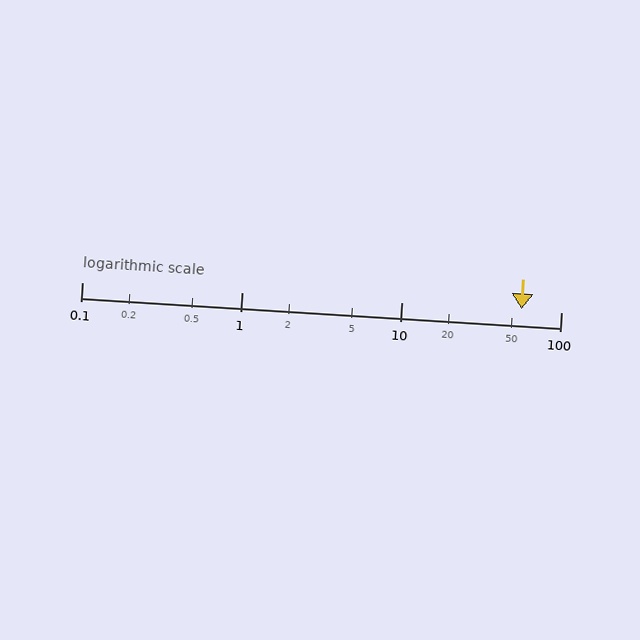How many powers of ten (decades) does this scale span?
The scale spans 3 decades, from 0.1 to 100.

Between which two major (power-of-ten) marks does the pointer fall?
The pointer is between 10 and 100.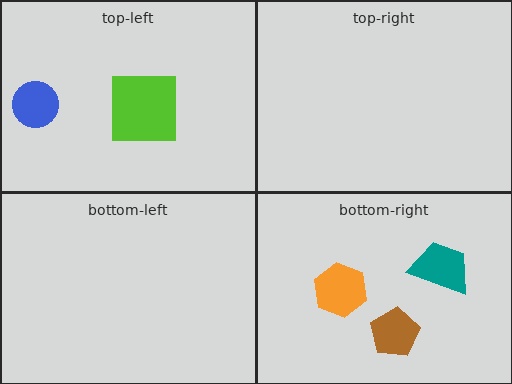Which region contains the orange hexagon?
The bottom-right region.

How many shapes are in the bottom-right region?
3.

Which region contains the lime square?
The top-left region.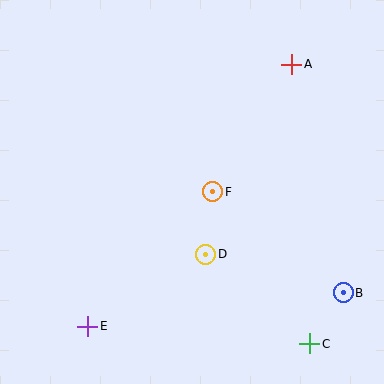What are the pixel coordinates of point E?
Point E is at (88, 326).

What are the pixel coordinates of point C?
Point C is at (310, 344).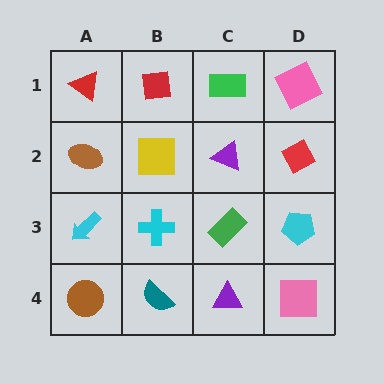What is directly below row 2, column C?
A green rectangle.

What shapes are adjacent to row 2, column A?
A red triangle (row 1, column A), a cyan arrow (row 3, column A), a yellow square (row 2, column B).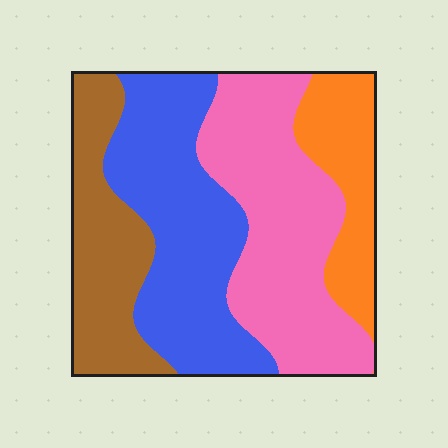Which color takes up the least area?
Orange, at roughly 15%.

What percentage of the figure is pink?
Pink covers 33% of the figure.